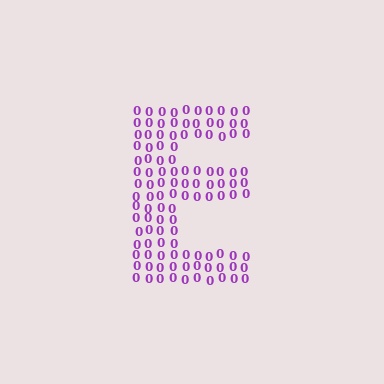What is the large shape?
The large shape is the letter E.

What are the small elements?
The small elements are digit 0's.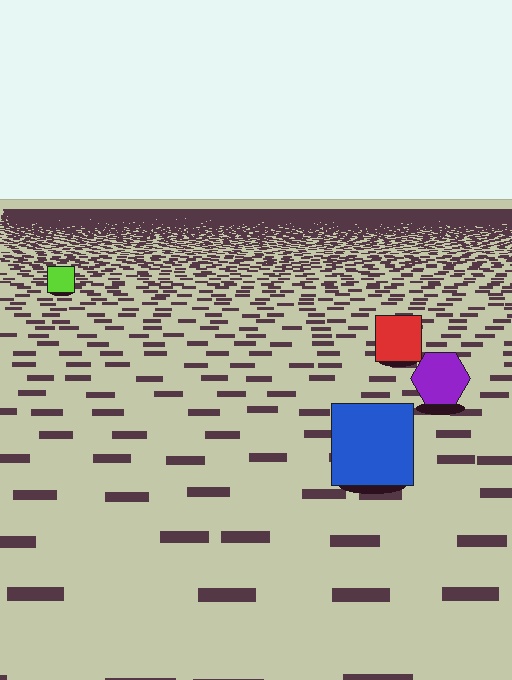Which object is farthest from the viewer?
The lime square is farthest from the viewer. It appears smaller and the ground texture around it is denser.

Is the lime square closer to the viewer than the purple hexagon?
No. The purple hexagon is closer — you can tell from the texture gradient: the ground texture is coarser near it.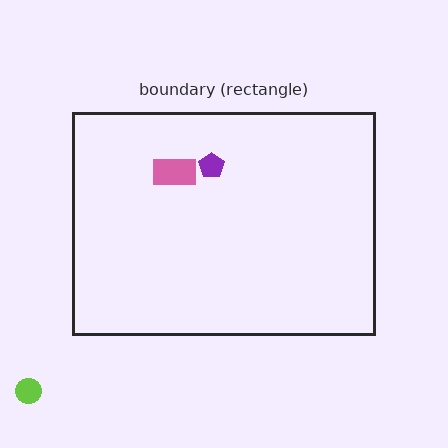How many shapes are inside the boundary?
2 inside, 1 outside.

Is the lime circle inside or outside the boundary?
Outside.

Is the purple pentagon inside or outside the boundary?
Inside.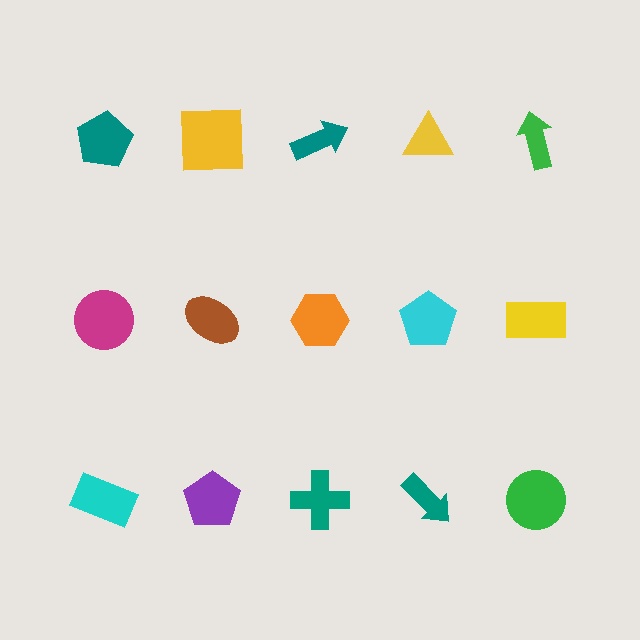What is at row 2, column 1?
A magenta circle.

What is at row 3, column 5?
A green circle.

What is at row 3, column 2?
A purple pentagon.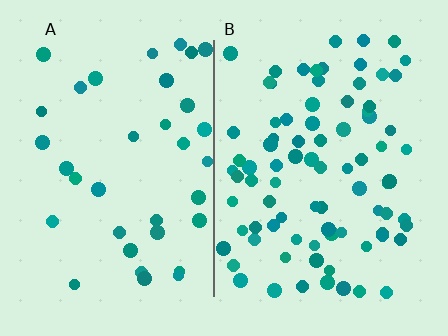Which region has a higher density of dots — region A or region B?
B (the right).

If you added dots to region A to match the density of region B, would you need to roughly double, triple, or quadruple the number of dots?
Approximately double.